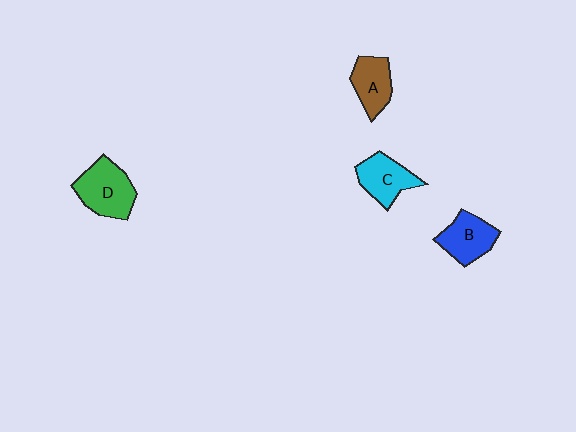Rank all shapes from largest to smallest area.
From largest to smallest: D (green), B (blue), C (cyan), A (brown).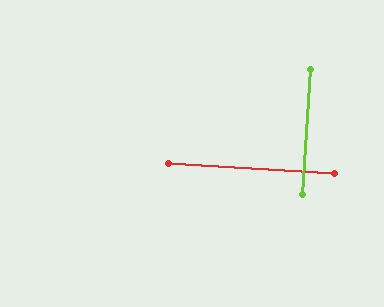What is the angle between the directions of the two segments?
Approximately 90 degrees.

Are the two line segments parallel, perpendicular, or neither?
Perpendicular — they meet at approximately 90°.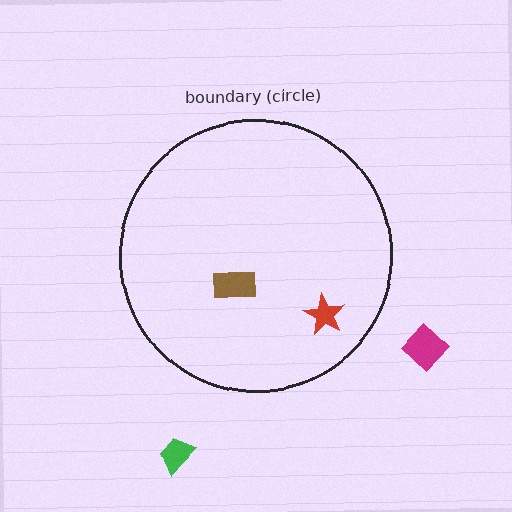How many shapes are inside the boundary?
2 inside, 2 outside.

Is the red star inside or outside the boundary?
Inside.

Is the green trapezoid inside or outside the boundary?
Outside.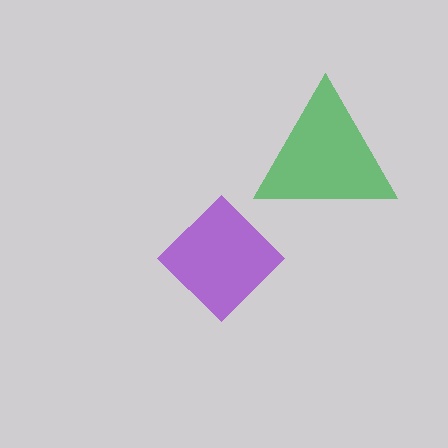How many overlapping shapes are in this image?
There are 2 overlapping shapes in the image.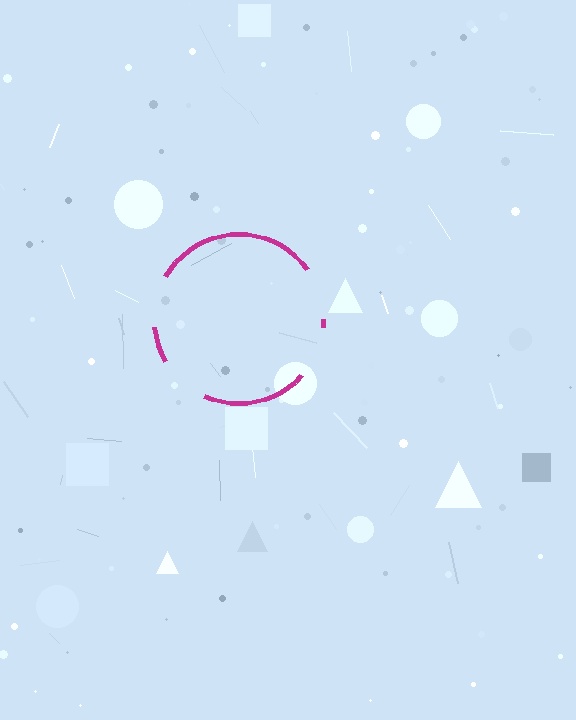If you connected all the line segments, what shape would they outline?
They would outline a circle.